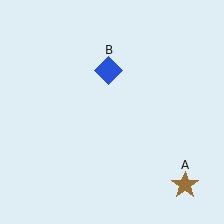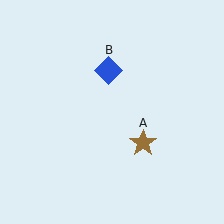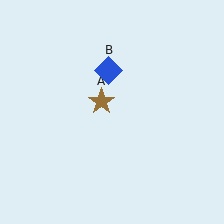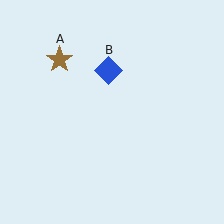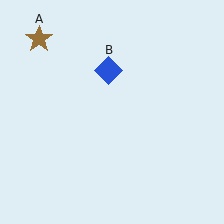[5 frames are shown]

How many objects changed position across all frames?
1 object changed position: brown star (object A).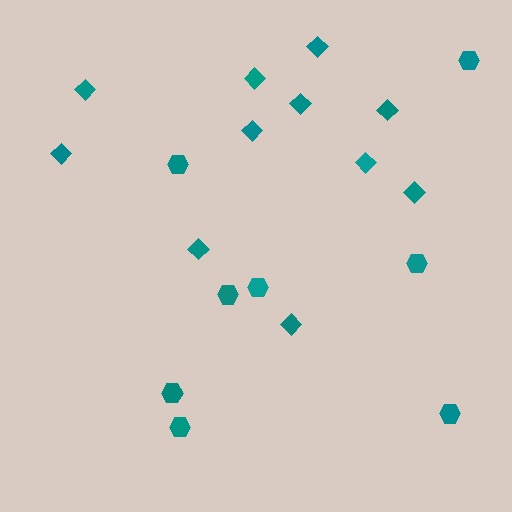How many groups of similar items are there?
There are 2 groups: one group of hexagons (8) and one group of diamonds (11).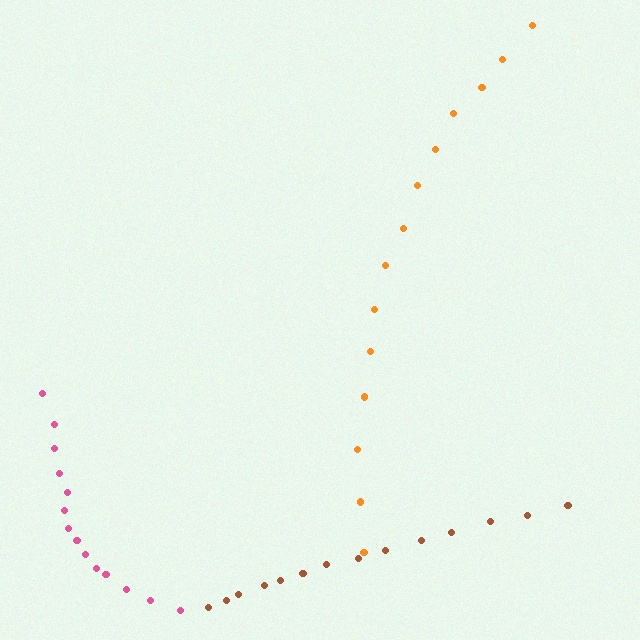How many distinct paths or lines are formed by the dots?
There are 3 distinct paths.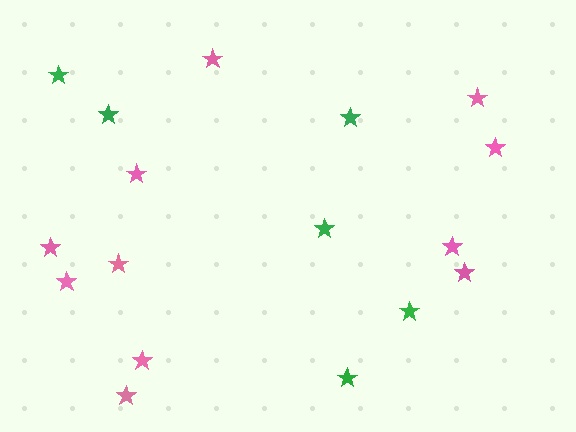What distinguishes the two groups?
There are 2 groups: one group of pink stars (11) and one group of green stars (6).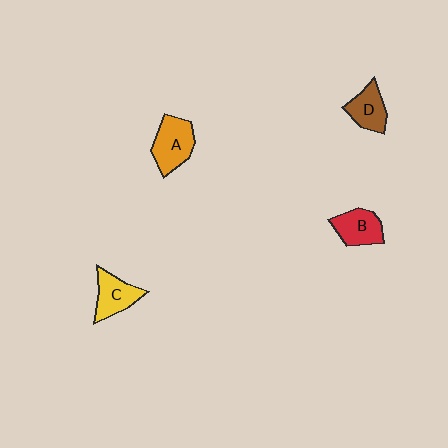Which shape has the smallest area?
Shape D (brown).